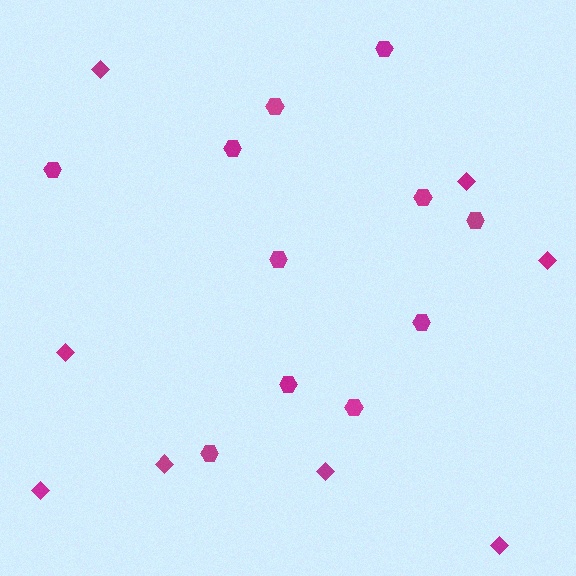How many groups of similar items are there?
There are 2 groups: one group of hexagons (11) and one group of diamonds (8).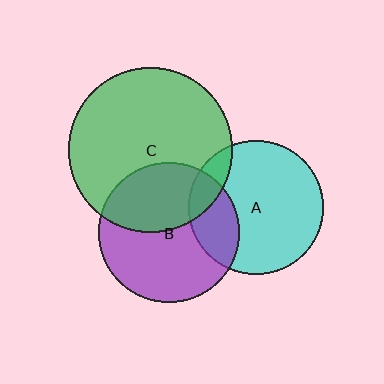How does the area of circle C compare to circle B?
Approximately 1.4 times.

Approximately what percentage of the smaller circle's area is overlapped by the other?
Approximately 25%.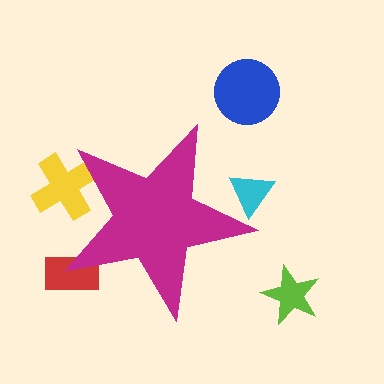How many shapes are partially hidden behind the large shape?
3 shapes are partially hidden.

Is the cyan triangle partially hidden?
Yes, the cyan triangle is partially hidden behind the magenta star.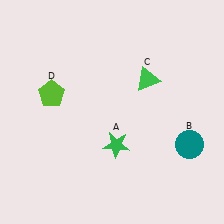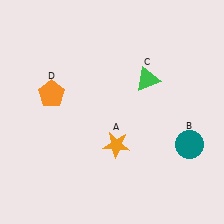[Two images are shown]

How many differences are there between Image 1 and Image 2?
There are 2 differences between the two images.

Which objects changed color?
A changed from green to orange. D changed from lime to orange.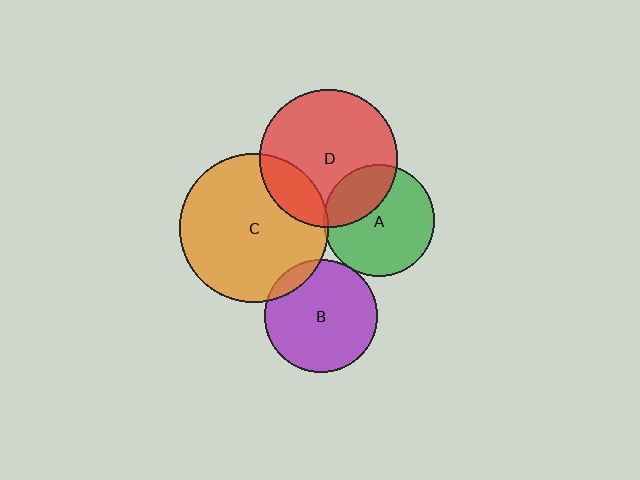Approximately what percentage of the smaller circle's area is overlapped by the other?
Approximately 5%.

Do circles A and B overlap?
Yes.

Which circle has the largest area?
Circle C (orange).